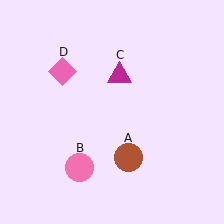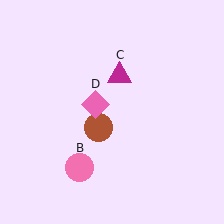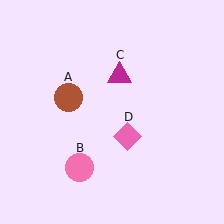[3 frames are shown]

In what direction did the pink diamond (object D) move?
The pink diamond (object D) moved down and to the right.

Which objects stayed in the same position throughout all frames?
Pink circle (object B) and magenta triangle (object C) remained stationary.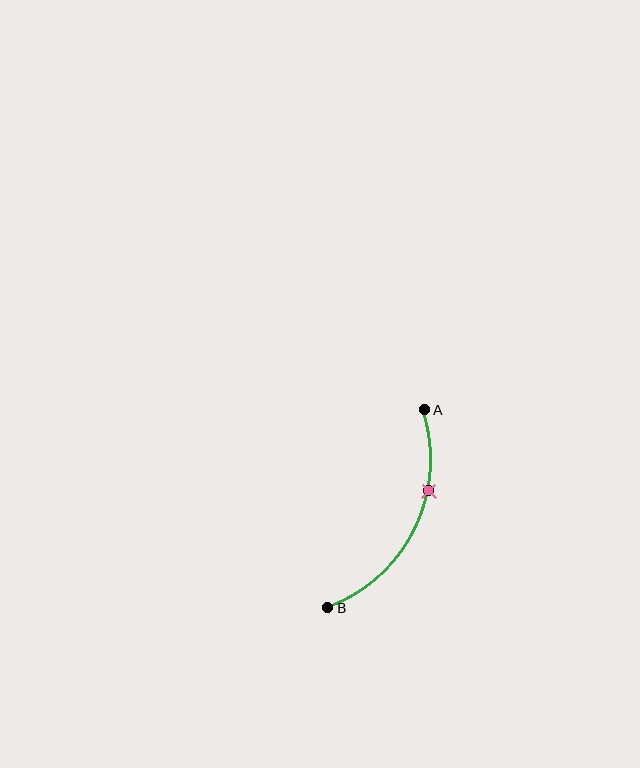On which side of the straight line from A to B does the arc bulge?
The arc bulges to the right of the straight line connecting A and B.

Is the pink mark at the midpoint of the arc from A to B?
No. The pink mark lies on the arc but is closer to endpoint A. The arc midpoint would be at the point on the curve equidistant along the arc from both A and B.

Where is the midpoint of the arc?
The arc midpoint is the point on the curve farthest from the straight line joining A and B. It sits to the right of that line.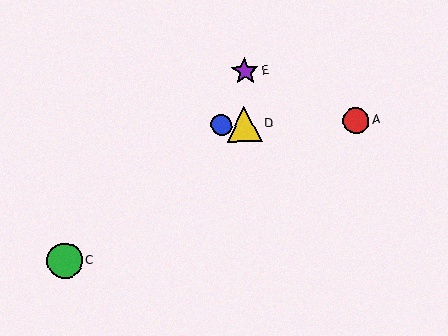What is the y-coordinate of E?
Object E is at y≈71.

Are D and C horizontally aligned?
No, D is at y≈124 and C is at y≈261.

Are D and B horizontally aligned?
Yes, both are at y≈124.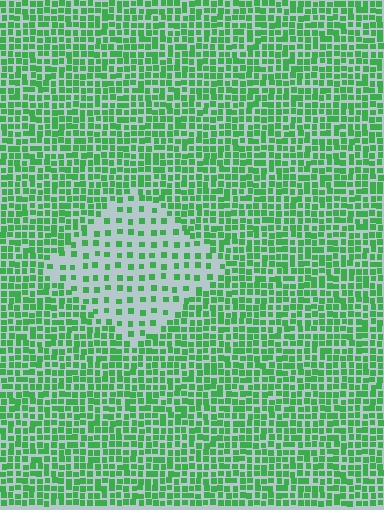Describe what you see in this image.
The image contains small green elements arranged at two different densities. A diamond-shaped region is visible where the elements are less densely packed than the surrounding area.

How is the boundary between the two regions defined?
The boundary is defined by a change in element density (approximately 2.5x ratio). All elements are the same color, size, and shape.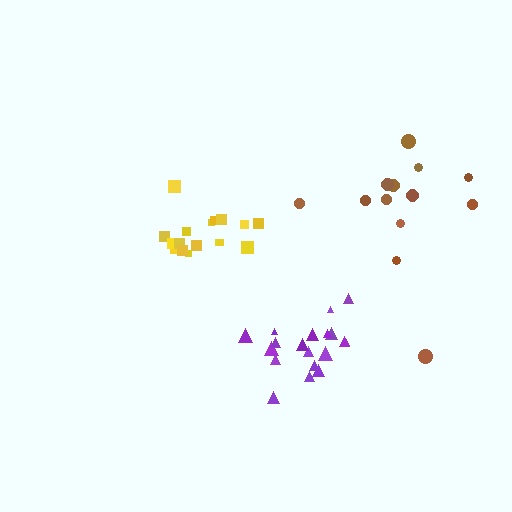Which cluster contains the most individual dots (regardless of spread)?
Purple (19).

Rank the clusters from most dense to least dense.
purple, yellow, brown.